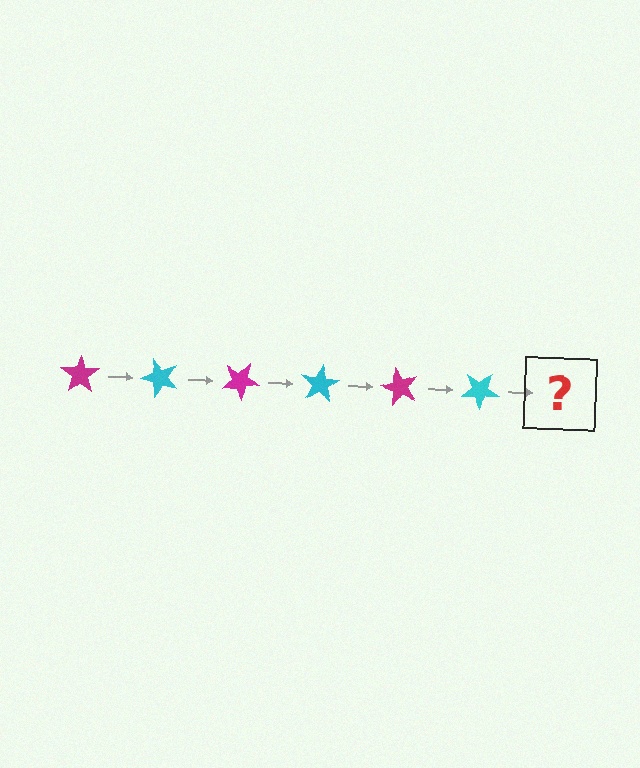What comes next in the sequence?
The next element should be a magenta star, rotated 300 degrees from the start.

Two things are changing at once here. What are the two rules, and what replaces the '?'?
The two rules are that it rotates 50 degrees each step and the color cycles through magenta and cyan. The '?' should be a magenta star, rotated 300 degrees from the start.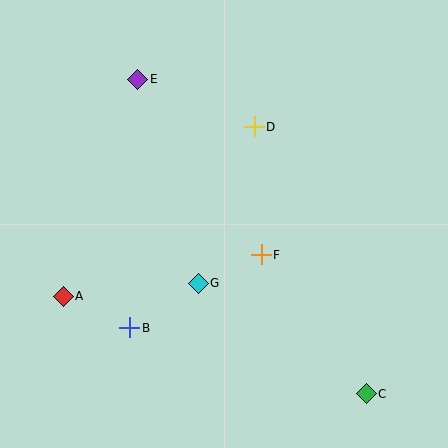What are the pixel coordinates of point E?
Point E is at (138, 79).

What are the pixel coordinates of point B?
Point B is at (130, 328).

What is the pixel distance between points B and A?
The distance between B and A is 73 pixels.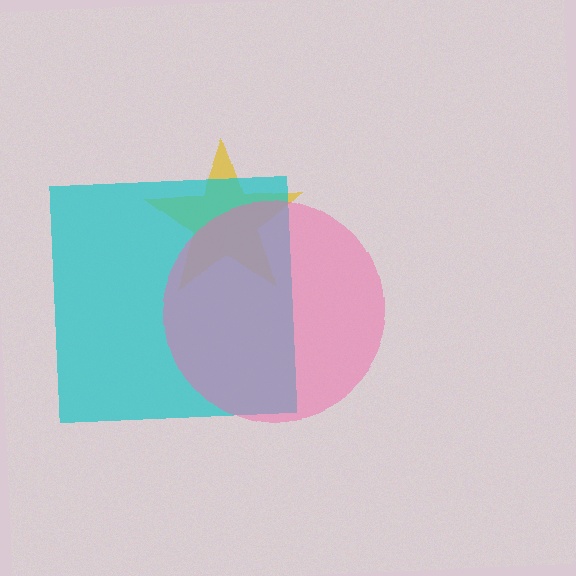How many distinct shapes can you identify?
There are 3 distinct shapes: a yellow star, a cyan square, a pink circle.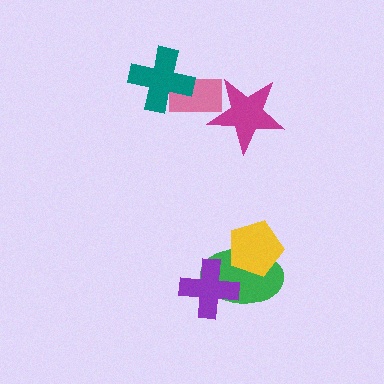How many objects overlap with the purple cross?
1 object overlaps with the purple cross.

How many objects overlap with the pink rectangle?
2 objects overlap with the pink rectangle.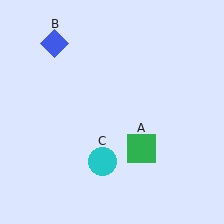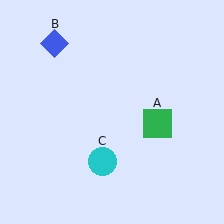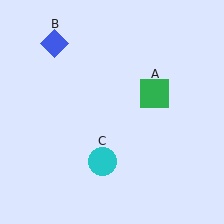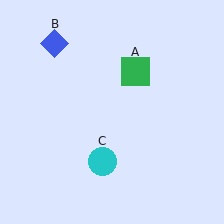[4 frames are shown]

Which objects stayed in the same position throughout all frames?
Blue diamond (object B) and cyan circle (object C) remained stationary.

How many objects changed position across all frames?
1 object changed position: green square (object A).